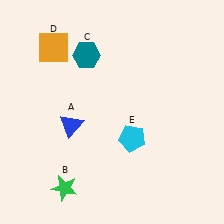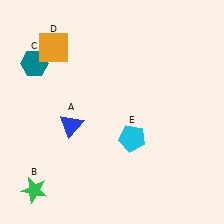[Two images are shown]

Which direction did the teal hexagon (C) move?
The teal hexagon (C) moved left.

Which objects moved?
The objects that moved are: the green star (B), the teal hexagon (C).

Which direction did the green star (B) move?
The green star (B) moved left.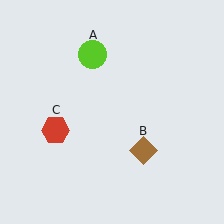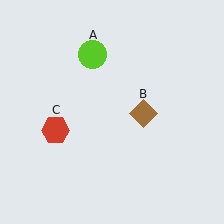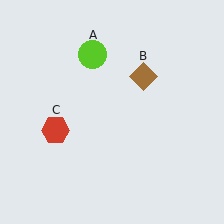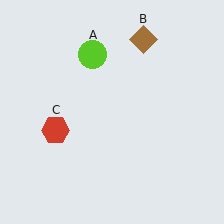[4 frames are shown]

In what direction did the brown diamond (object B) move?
The brown diamond (object B) moved up.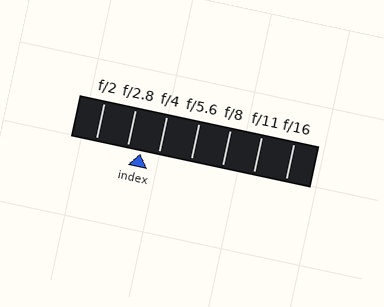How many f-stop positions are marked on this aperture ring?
There are 7 f-stop positions marked.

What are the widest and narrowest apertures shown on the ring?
The widest aperture shown is f/2 and the narrowest is f/16.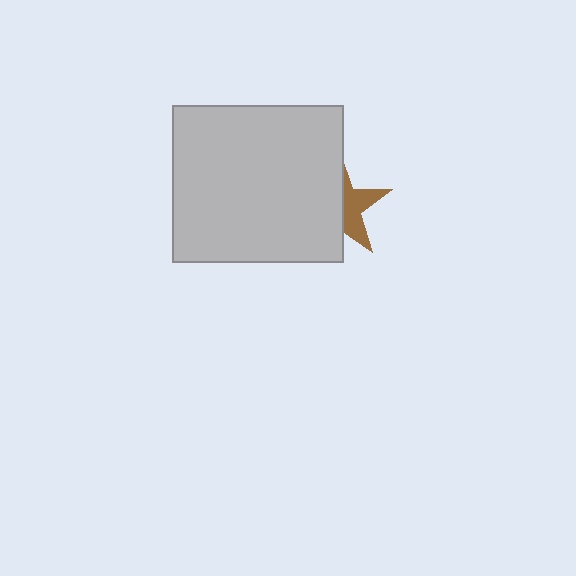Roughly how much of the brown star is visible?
A small part of it is visible (roughly 41%).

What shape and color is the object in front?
The object in front is a light gray rectangle.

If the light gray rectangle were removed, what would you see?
You would see the complete brown star.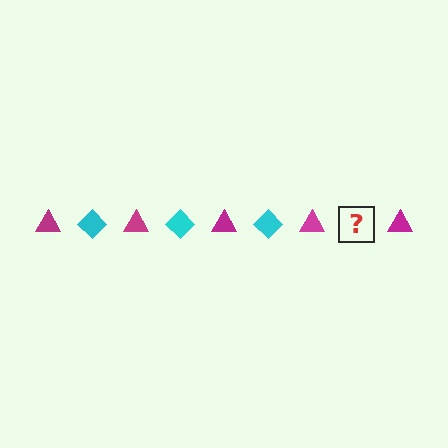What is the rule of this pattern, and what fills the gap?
The rule is that the pattern alternates between magenta triangle and cyan diamond. The gap should be filled with a cyan diamond.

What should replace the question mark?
The question mark should be replaced with a cyan diamond.